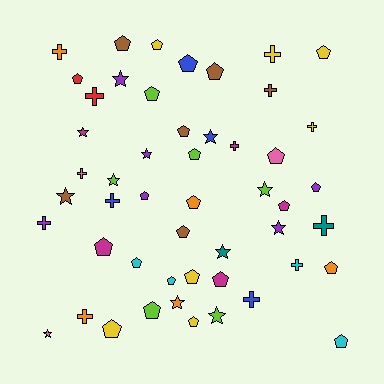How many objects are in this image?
There are 50 objects.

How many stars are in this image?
There are 12 stars.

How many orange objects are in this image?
There are 5 orange objects.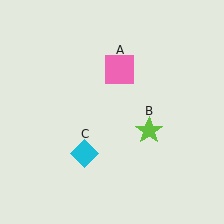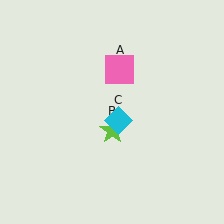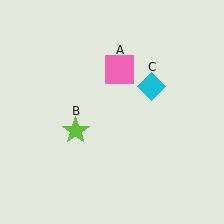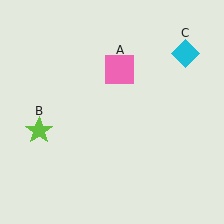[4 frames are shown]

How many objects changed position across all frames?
2 objects changed position: lime star (object B), cyan diamond (object C).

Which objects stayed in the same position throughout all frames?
Pink square (object A) remained stationary.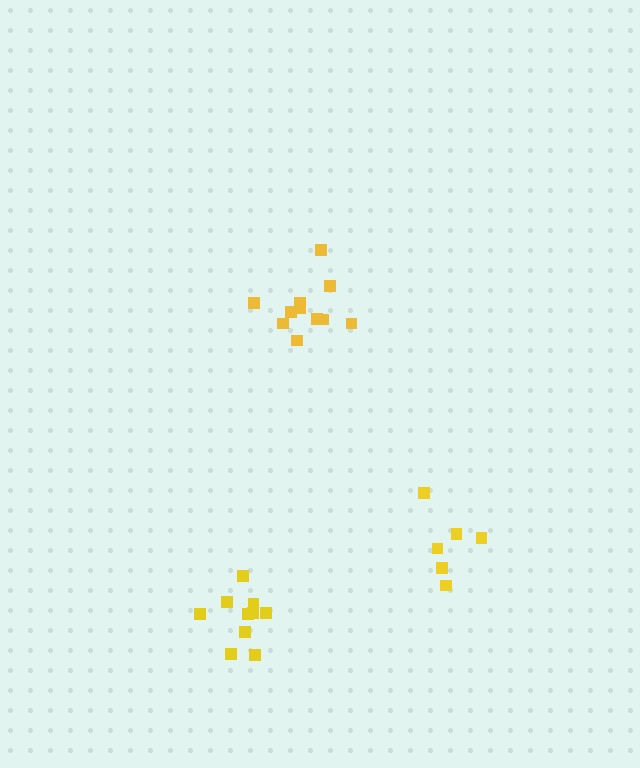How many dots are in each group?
Group 1: 10 dots, Group 2: 11 dots, Group 3: 6 dots (27 total).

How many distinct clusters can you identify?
There are 3 distinct clusters.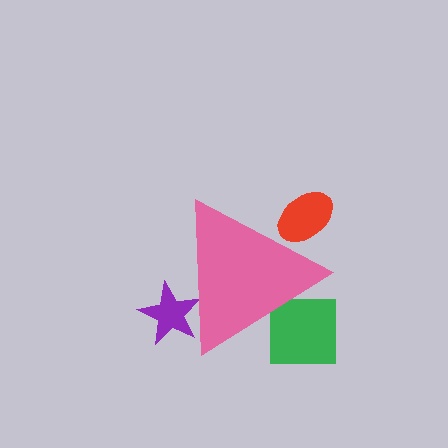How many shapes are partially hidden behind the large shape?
3 shapes are partially hidden.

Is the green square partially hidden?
Yes, the green square is partially hidden behind the pink triangle.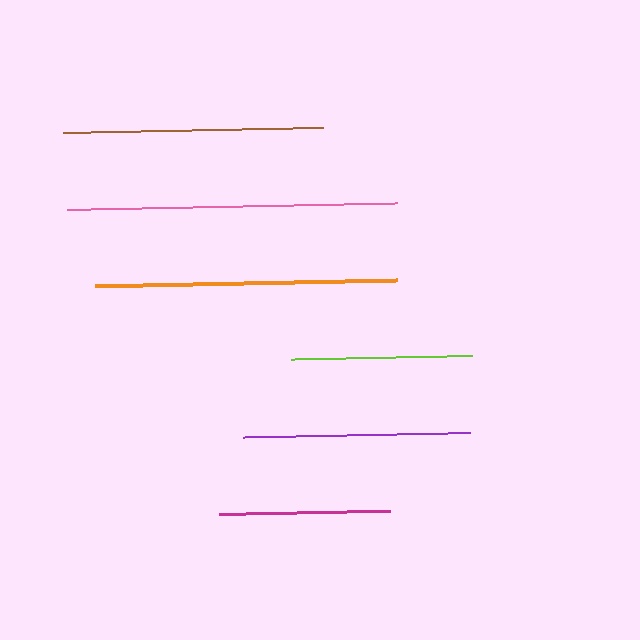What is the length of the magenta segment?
The magenta segment is approximately 170 pixels long.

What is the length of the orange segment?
The orange segment is approximately 301 pixels long.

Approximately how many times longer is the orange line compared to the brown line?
The orange line is approximately 1.2 times the length of the brown line.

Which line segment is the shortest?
The magenta line is the shortest at approximately 170 pixels.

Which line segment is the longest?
The pink line is the longest at approximately 330 pixels.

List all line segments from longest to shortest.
From longest to shortest: pink, orange, brown, purple, lime, magenta.